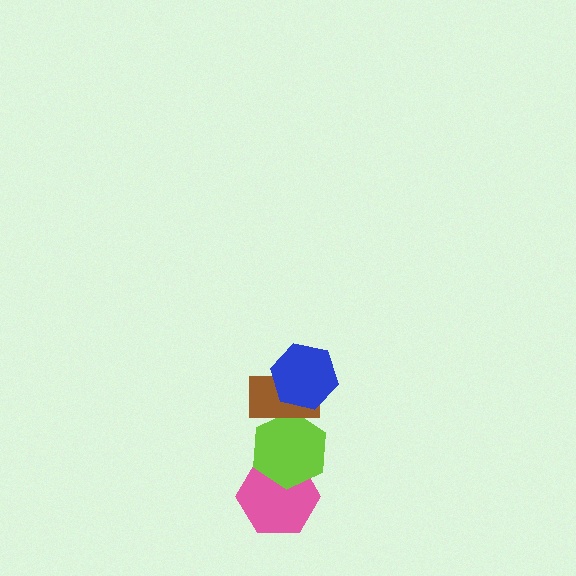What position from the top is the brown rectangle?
The brown rectangle is 2nd from the top.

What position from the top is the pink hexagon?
The pink hexagon is 4th from the top.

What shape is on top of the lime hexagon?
The brown rectangle is on top of the lime hexagon.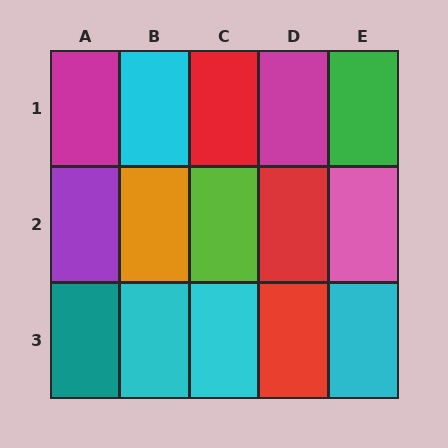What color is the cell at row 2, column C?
Lime.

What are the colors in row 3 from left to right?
Teal, cyan, cyan, red, cyan.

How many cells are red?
3 cells are red.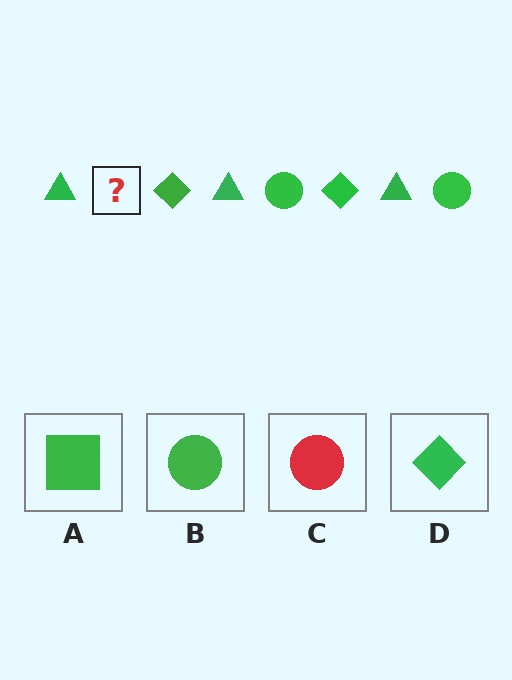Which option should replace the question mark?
Option B.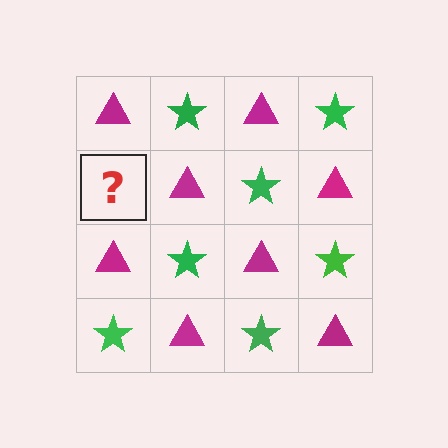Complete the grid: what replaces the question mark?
The question mark should be replaced with a green star.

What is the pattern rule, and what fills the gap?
The rule is that it alternates magenta triangle and green star in a checkerboard pattern. The gap should be filled with a green star.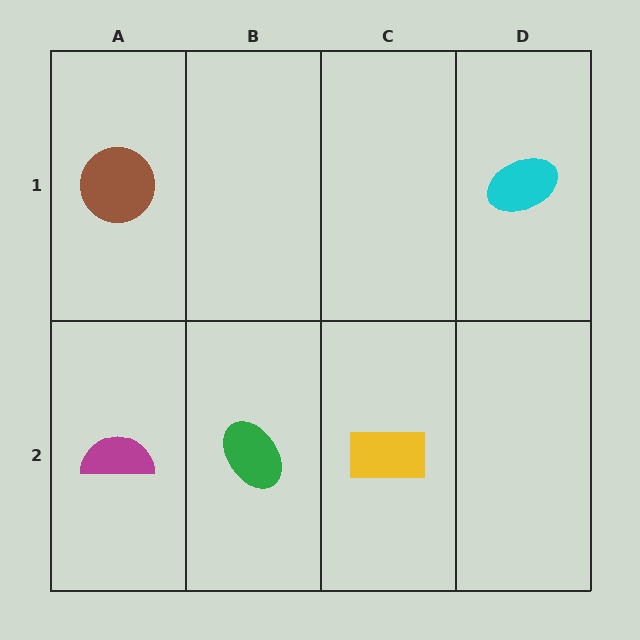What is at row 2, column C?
A yellow rectangle.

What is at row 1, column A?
A brown circle.